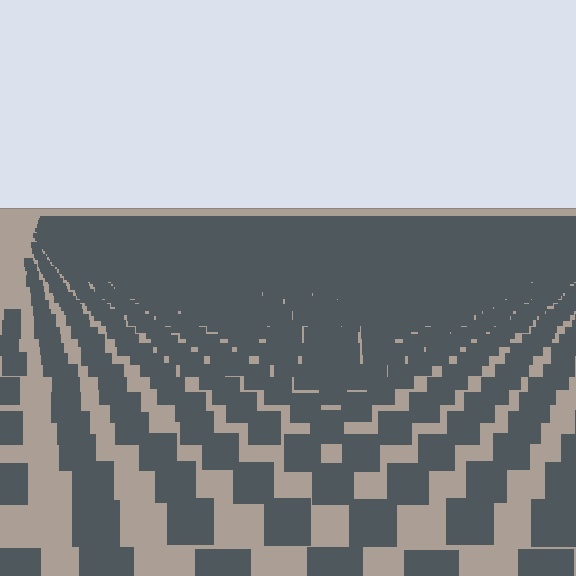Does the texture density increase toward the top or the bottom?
Density increases toward the top.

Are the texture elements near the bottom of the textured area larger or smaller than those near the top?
Larger. Near the bottom, elements are closer to the viewer and appear at a bigger on-screen size.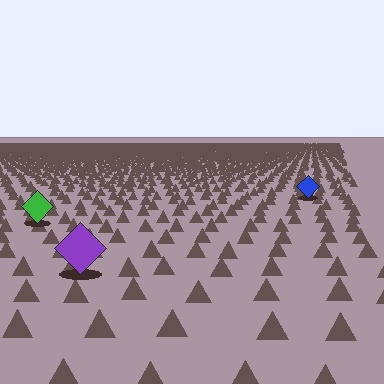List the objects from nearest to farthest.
From nearest to farthest: the purple diamond, the green diamond, the blue diamond.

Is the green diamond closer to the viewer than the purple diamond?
No. The purple diamond is closer — you can tell from the texture gradient: the ground texture is coarser near it.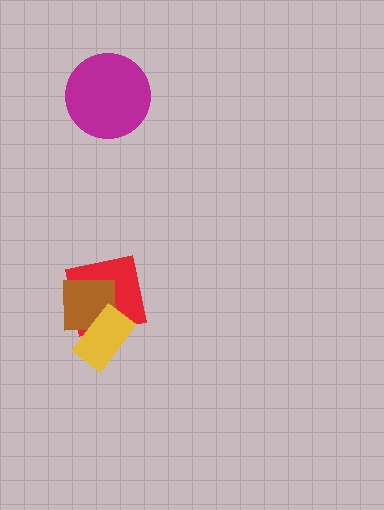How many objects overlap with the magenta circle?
0 objects overlap with the magenta circle.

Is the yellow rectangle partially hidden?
No, no other shape covers it.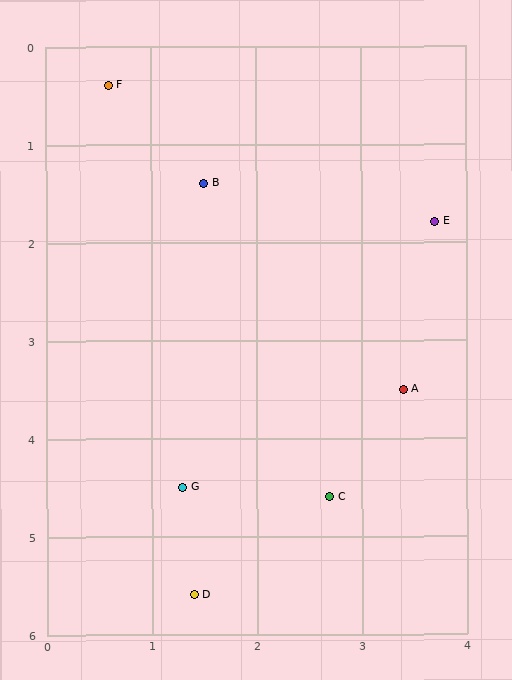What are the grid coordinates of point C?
Point C is at approximately (2.7, 4.6).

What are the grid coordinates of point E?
Point E is at approximately (3.7, 1.8).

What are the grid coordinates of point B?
Point B is at approximately (1.5, 1.4).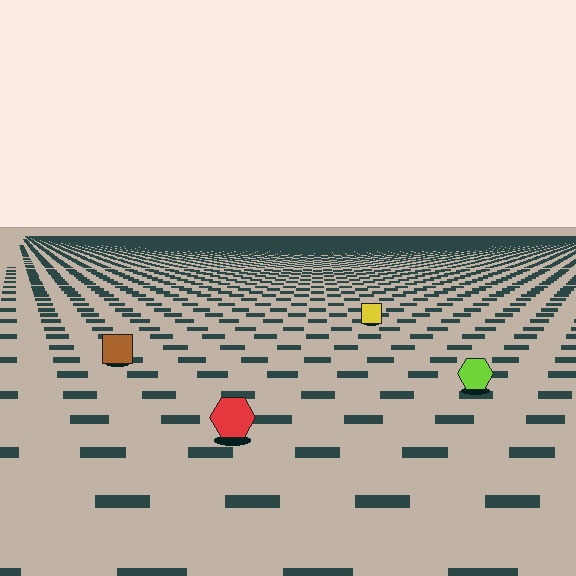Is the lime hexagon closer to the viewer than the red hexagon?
No. The red hexagon is closer — you can tell from the texture gradient: the ground texture is coarser near it.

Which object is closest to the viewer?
The red hexagon is closest. The texture marks near it are larger and more spread out.